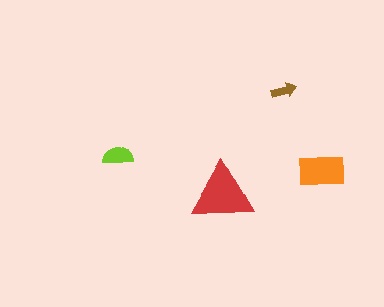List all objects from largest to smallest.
The red triangle, the orange rectangle, the lime semicircle, the brown arrow.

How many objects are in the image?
There are 4 objects in the image.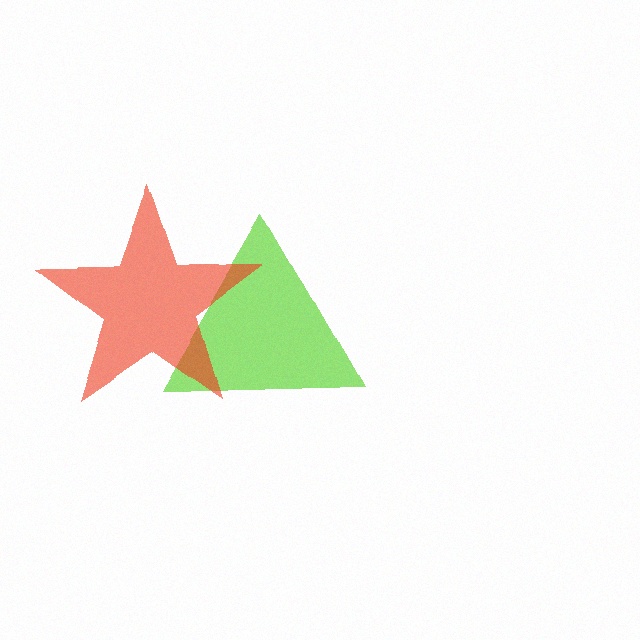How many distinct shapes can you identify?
There are 2 distinct shapes: a lime triangle, a red star.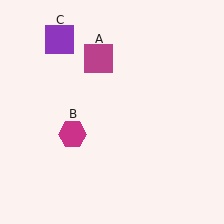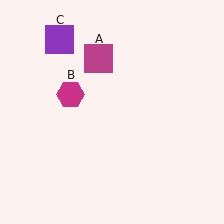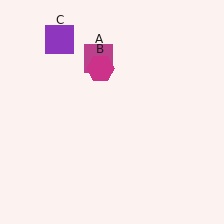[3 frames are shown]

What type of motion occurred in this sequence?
The magenta hexagon (object B) rotated clockwise around the center of the scene.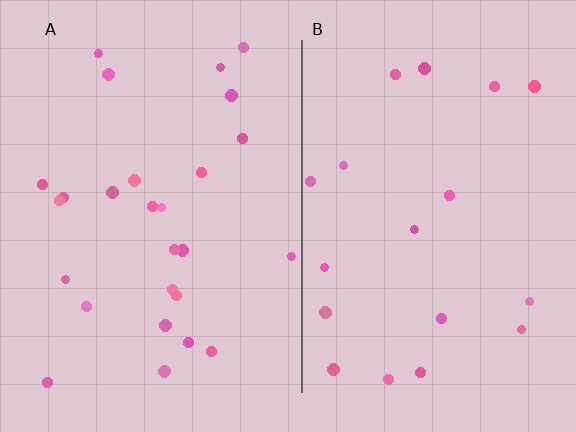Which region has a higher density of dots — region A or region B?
A (the left).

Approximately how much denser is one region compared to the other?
Approximately 1.5× — region A over region B.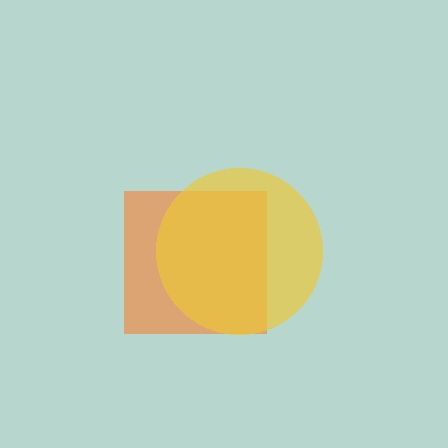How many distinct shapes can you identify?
There are 2 distinct shapes: an orange square, a yellow circle.